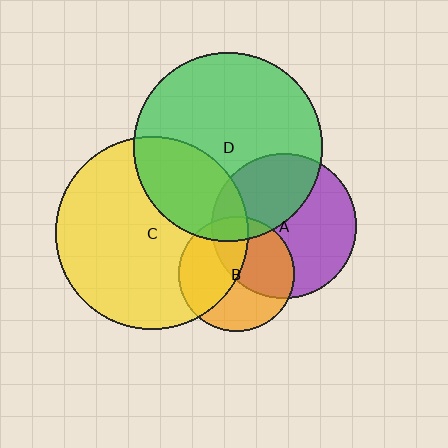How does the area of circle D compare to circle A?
Approximately 1.7 times.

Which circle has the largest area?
Circle C (yellow).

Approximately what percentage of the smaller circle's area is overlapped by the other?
Approximately 40%.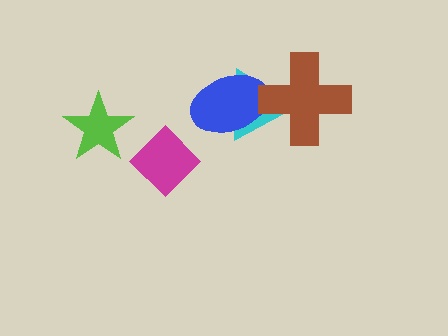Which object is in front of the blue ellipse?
The brown cross is in front of the blue ellipse.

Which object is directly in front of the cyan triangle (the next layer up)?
The blue ellipse is directly in front of the cyan triangle.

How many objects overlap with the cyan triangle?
2 objects overlap with the cyan triangle.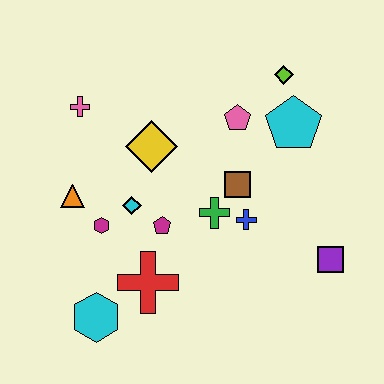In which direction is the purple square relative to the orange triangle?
The purple square is to the right of the orange triangle.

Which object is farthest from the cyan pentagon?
The cyan hexagon is farthest from the cyan pentagon.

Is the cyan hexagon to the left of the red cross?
Yes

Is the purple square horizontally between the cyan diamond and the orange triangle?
No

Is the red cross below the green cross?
Yes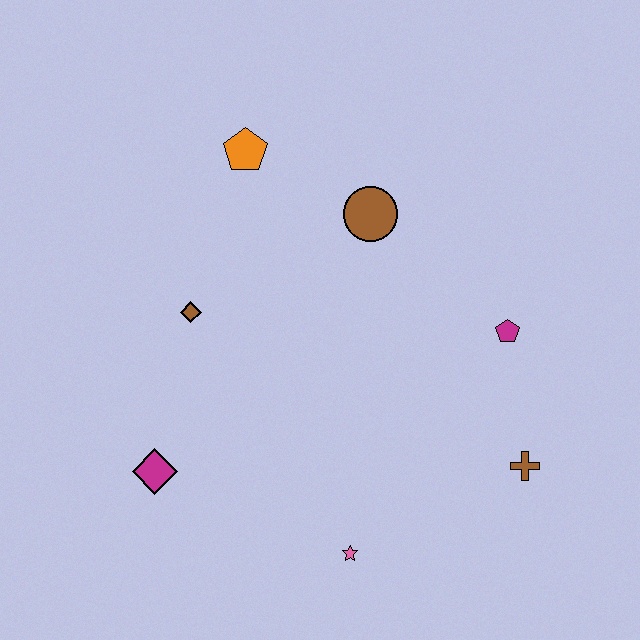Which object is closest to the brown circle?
The orange pentagon is closest to the brown circle.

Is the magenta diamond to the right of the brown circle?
No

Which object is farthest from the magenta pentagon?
The magenta diamond is farthest from the magenta pentagon.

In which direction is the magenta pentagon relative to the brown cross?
The magenta pentagon is above the brown cross.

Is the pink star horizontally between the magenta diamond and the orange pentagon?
No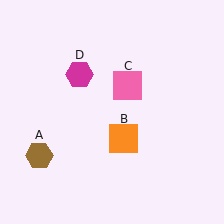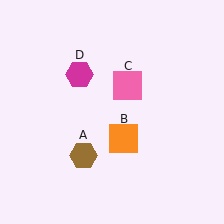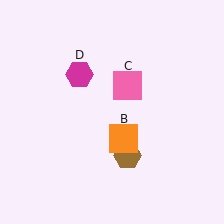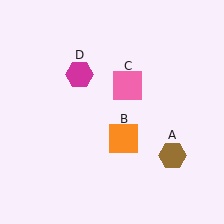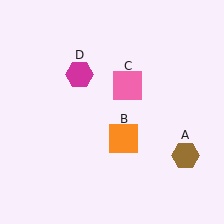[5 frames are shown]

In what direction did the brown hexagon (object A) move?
The brown hexagon (object A) moved right.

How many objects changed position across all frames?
1 object changed position: brown hexagon (object A).